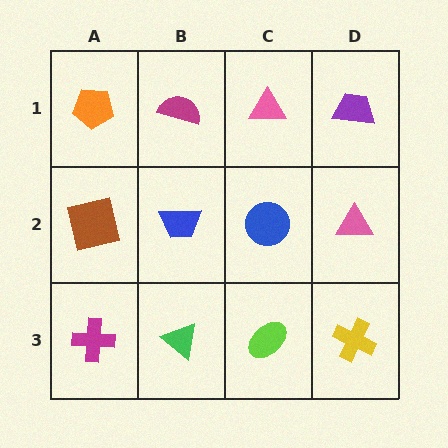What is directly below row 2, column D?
A yellow cross.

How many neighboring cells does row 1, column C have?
3.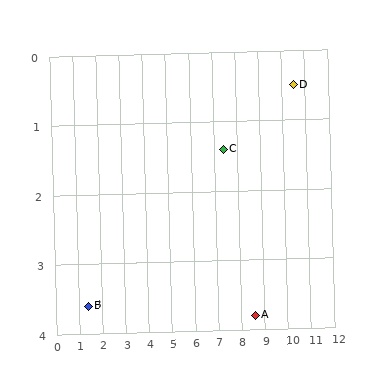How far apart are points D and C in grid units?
Points D and C are about 3.2 grid units apart.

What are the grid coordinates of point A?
Point A is at approximately (8.6, 3.8).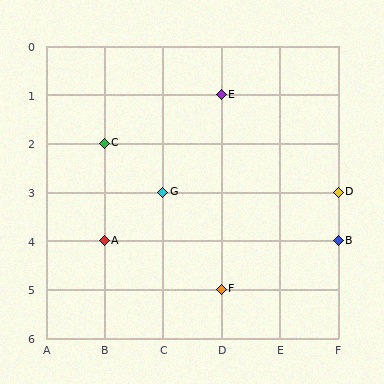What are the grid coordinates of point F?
Point F is at grid coordinates (D, 5).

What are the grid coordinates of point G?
Point G is at grid coordinates (C, 3).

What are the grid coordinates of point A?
Point A is at grid coordinates (B, 4).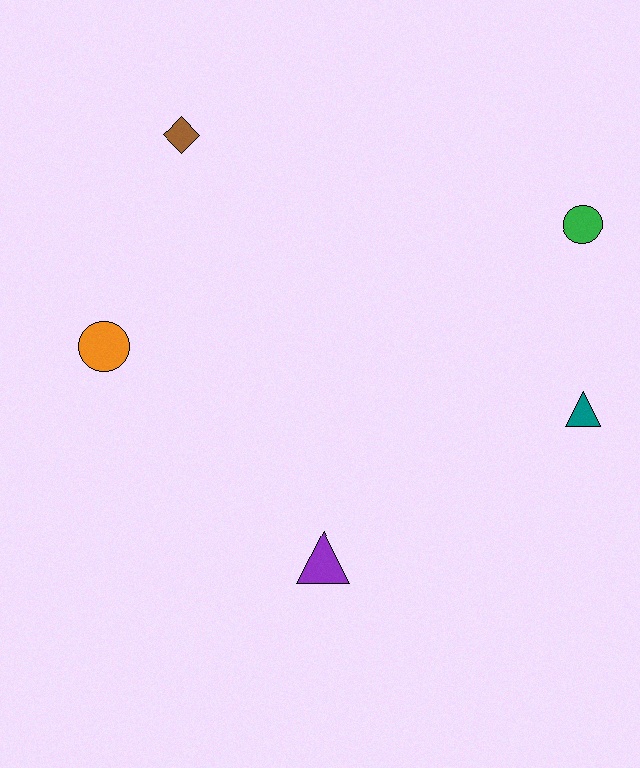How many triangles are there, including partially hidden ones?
There are 2 triangles.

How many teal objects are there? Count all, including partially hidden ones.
There is 1 teal object.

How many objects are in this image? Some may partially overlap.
There are 5 objects.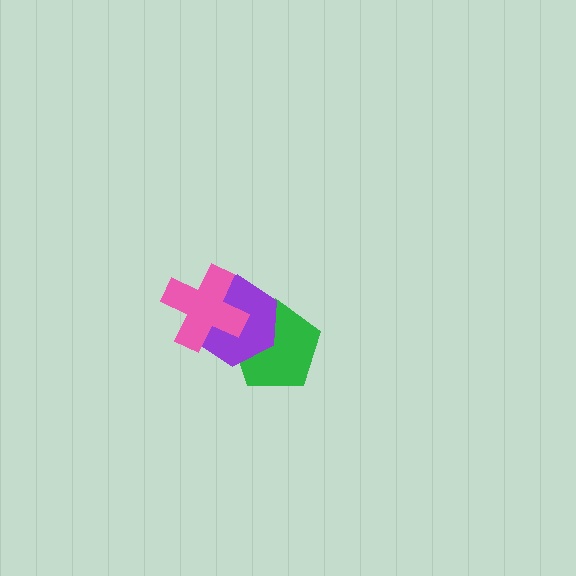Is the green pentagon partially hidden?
Yes, it is partially covered by another shape.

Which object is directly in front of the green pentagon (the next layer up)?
The purple hexagon is directly in front of the green pentagon.